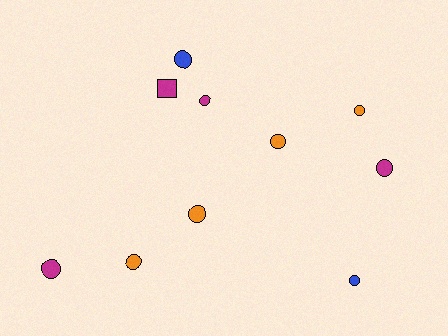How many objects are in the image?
There are 10 objects.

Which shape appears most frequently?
Circle, with 9 objects.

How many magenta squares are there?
There is 1 magenta square.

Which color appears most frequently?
Orange, with 4 objects.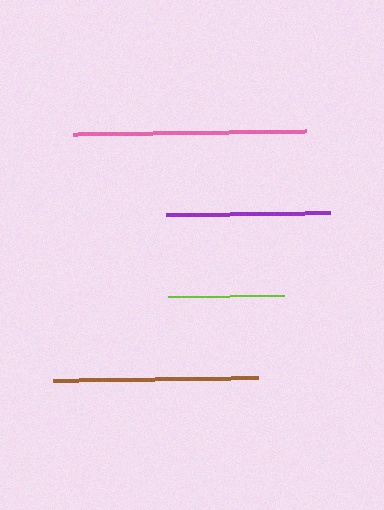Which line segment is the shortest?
The lime line is the shortest at approximately 116 pixels.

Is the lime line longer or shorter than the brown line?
The brown line is longer than the lime line.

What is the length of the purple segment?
The purple segment is approximately 164 pixels long.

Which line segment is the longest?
The pink line is the longest at approximately 233 pixels.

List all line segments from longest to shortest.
From longest to shortest: pink, brown, purple, lime.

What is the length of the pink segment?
The pink segment is approximately 233 pixels long.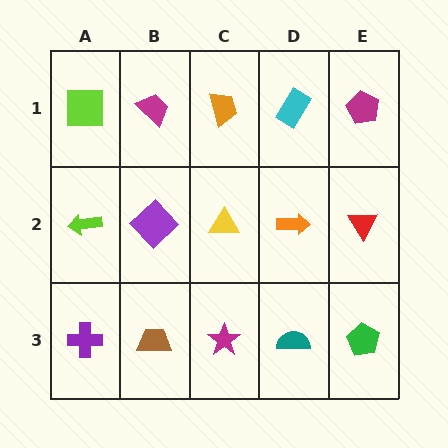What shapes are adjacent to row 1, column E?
A red triangle (row 2, column E), a cyan rectangle (row 1, column D).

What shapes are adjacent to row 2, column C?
An orange trapezoid (row 1, column C), a magenta star (row 3, column C), a purple diamond (row 2, column B), an orange arrow (row 2, column D).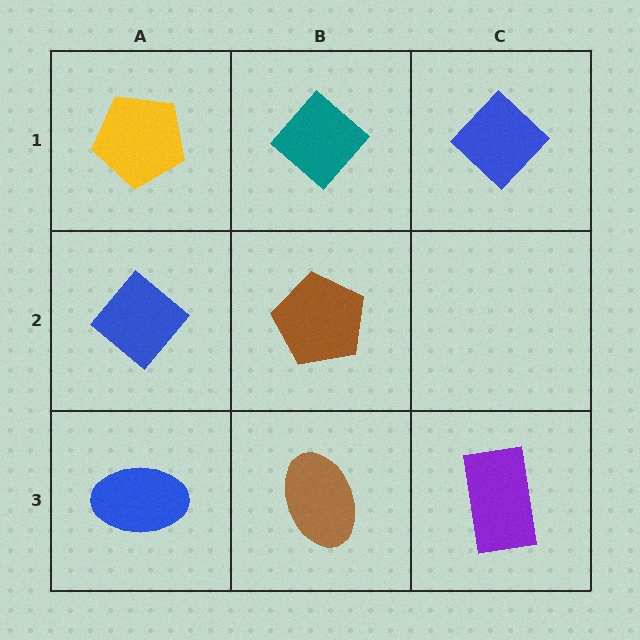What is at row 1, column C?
A blue diamond.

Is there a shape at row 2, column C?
No, that cell is empty.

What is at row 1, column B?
A teal diamond.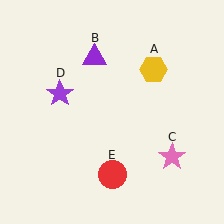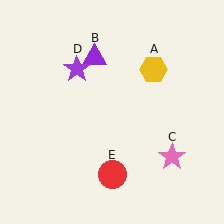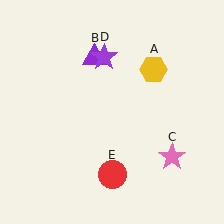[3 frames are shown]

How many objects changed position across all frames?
1 object changed position: purple star (object D).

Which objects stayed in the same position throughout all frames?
Yellow hexagon (object A) and purple triangle (object B) and pink star (object C) and red circle (object E) remained stationary.